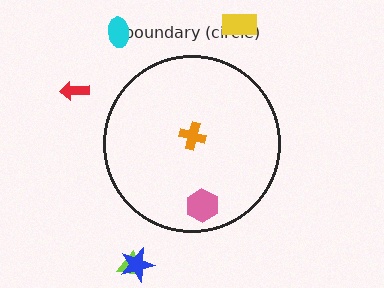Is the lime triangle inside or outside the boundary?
Outside.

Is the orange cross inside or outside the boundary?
Inside.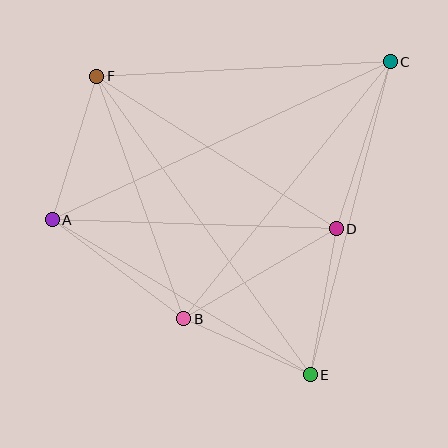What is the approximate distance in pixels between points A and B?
The distance between A and B is approximately 165 pixels.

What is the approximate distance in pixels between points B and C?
The distance between B and C is approximately 330 pixels.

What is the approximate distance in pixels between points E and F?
The distance between E and F is approximately 367 pixels.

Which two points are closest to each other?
Points B and E are closest to each other.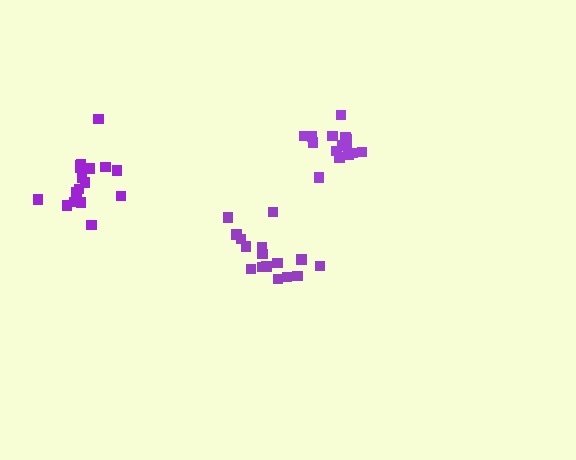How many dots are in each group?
Group 1: 18 dots, Group 2: 15 dots, Group 3: 16 dots (49 total).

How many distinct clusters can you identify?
There are 3 distinct clusters.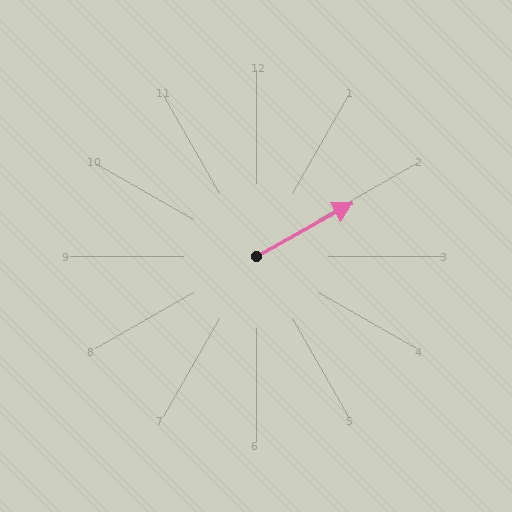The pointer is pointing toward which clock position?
Roughly 2 o'clock.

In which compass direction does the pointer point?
Northeast.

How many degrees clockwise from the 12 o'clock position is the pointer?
Approximately 61 degrees.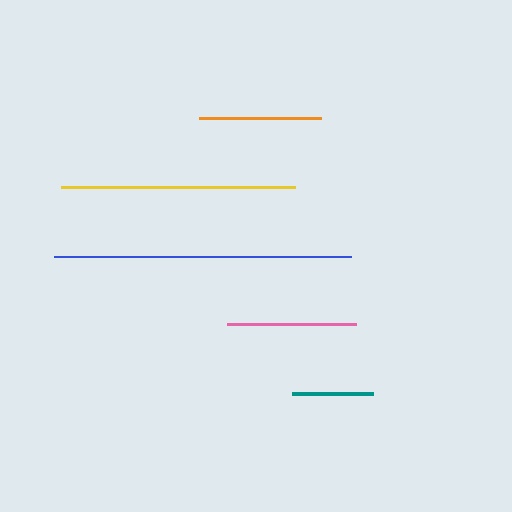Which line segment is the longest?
The blue line is the longest at approximately 297 pixels.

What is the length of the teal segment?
The teal segment is approximately 81 pixels long.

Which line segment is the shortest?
The teal line is the shortest at approximately 81 pixels.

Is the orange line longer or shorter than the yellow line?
The yellow line is longer than the orange line.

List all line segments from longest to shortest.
From longest to shortest: blue, yellow, pink, orange, teal.